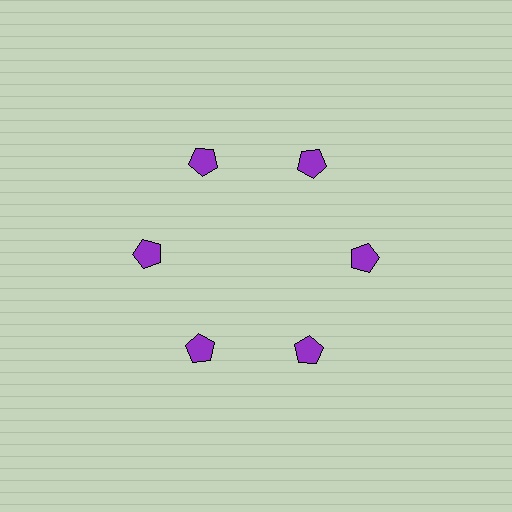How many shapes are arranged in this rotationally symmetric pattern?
There are 6 shapes, arranged in 6 groups of 1.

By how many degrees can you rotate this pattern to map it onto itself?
The pattern maps onto itself every 60 degrees of rotation.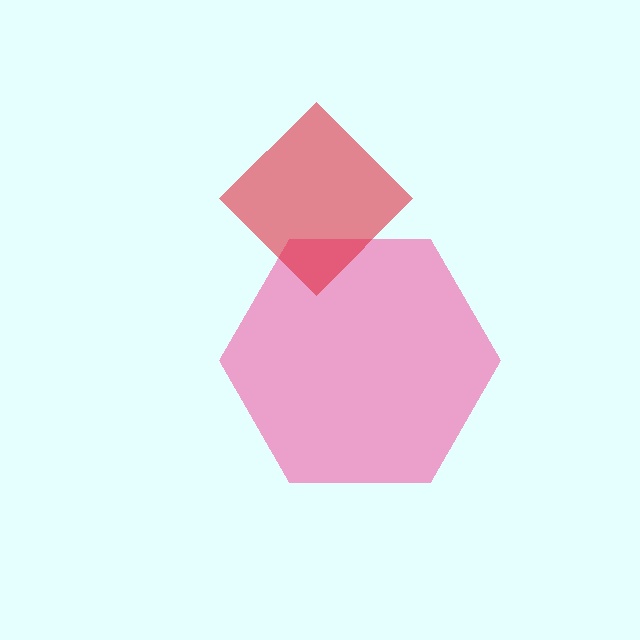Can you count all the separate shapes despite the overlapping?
Yes, there are 2 separate shapes.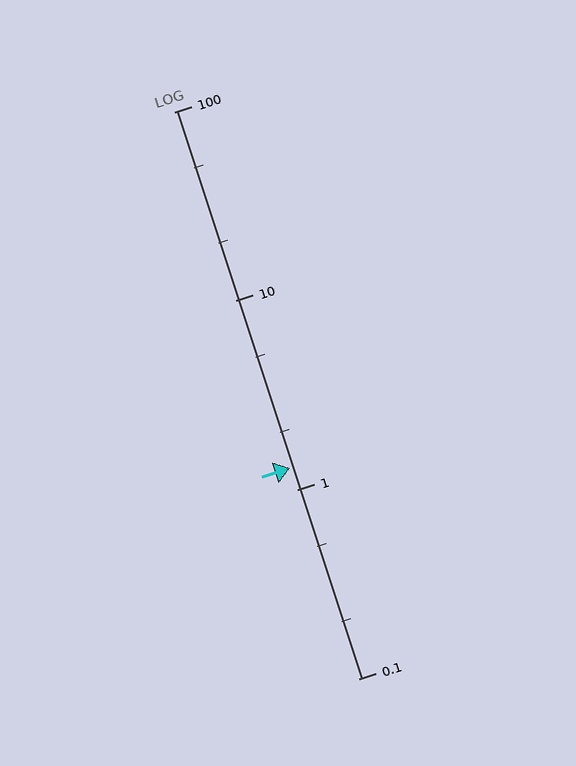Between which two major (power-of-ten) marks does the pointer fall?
The pointer is between 1 and 10.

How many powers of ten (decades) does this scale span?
The scale spans 3 decades, from 0.1 to 100.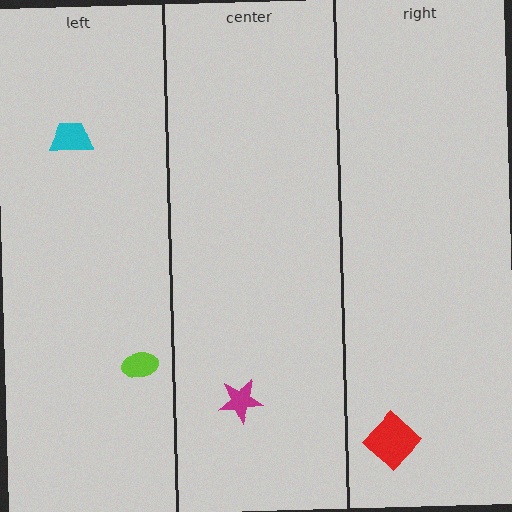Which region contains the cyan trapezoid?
The left region.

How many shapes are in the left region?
2.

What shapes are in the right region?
The red diamond.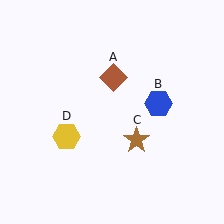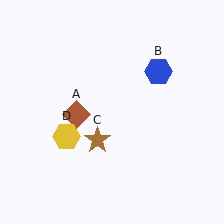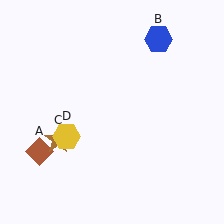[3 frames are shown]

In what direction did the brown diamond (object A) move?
The brown diamond (object A) moved down and to the left.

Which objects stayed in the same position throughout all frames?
Yellow hexagon (object D) remained stationary.